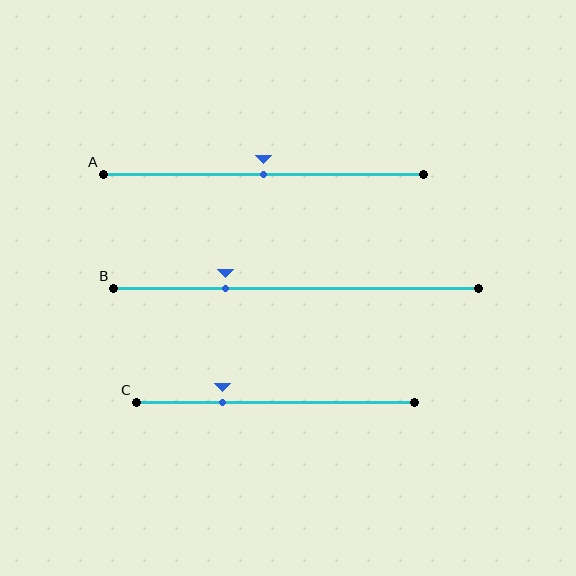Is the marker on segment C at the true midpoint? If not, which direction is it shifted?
No, the marker on segment C is shifted to the left by about 19% of the segment length.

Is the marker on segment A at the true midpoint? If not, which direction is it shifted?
Yes, the marker on segment A is at the true midpoint.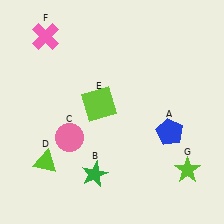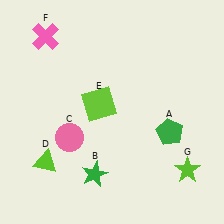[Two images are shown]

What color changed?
The pentagon (A) changed from blue in Image 1 to green in Image 2.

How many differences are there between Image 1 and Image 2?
There is 1 difference between the two images.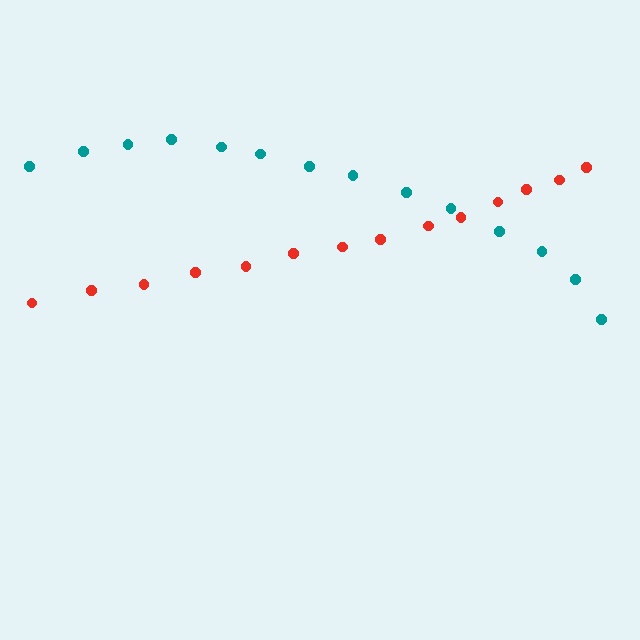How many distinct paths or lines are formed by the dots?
There are 2 distinct paths.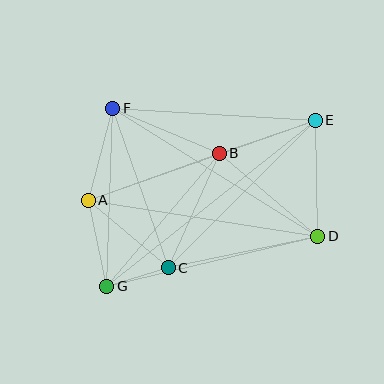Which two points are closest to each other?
Points C and G are closest to each other.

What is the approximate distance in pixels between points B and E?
The distance between B and E is approximately 101 pixels.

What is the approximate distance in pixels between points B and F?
The distance between B and F is approximately 116 pixels.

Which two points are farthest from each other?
Points E and G are farthest from each other.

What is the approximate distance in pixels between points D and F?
The distance between D and F is approximately 242 pixels.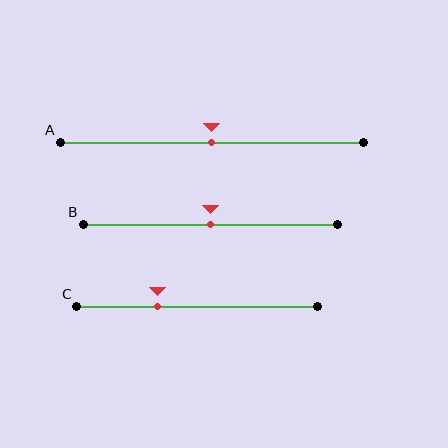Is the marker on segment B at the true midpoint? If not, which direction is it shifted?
Yes, the marker on segment B is at the true midpoint.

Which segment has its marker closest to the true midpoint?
Segment A has its marker closest to the true midpoint.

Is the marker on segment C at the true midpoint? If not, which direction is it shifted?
No, the marker on segment C is shifted to the left by about 16% of the segment length.